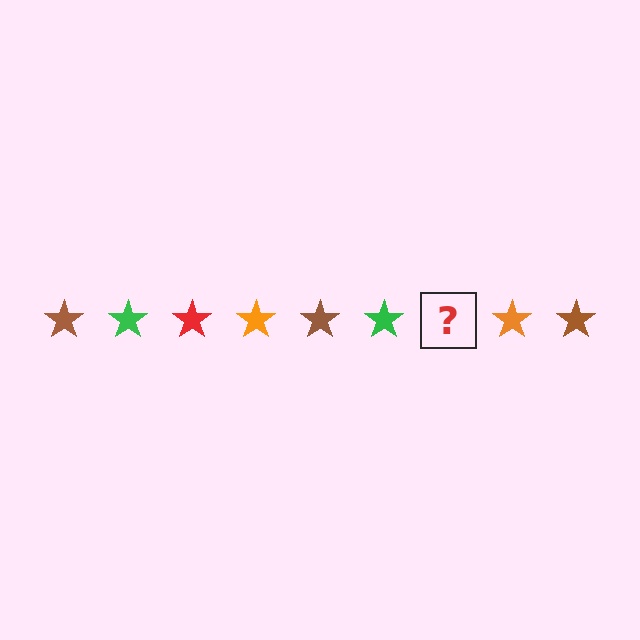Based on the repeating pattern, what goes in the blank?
The blank should be a red star.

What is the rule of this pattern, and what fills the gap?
The rule is that the pattern cycles through brown, green, red, orange stars. The gap should be filled with a red star.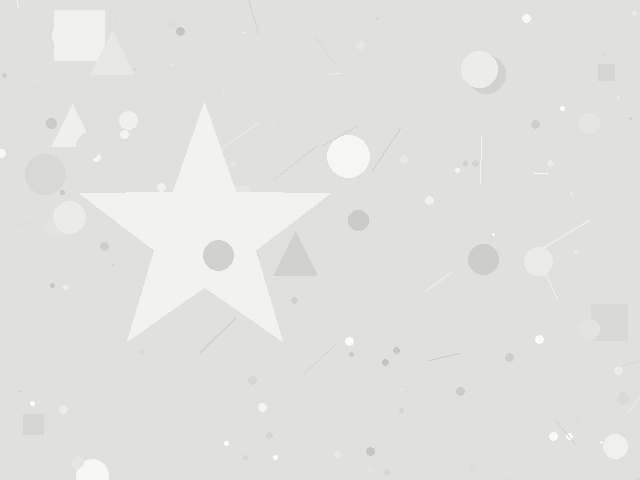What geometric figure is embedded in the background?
A star is embedded in the background.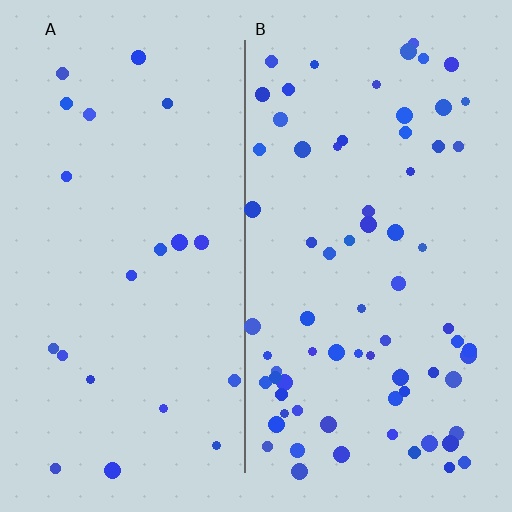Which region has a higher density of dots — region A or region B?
B (the right).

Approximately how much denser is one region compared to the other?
Approximately 3.4× — region B over region A.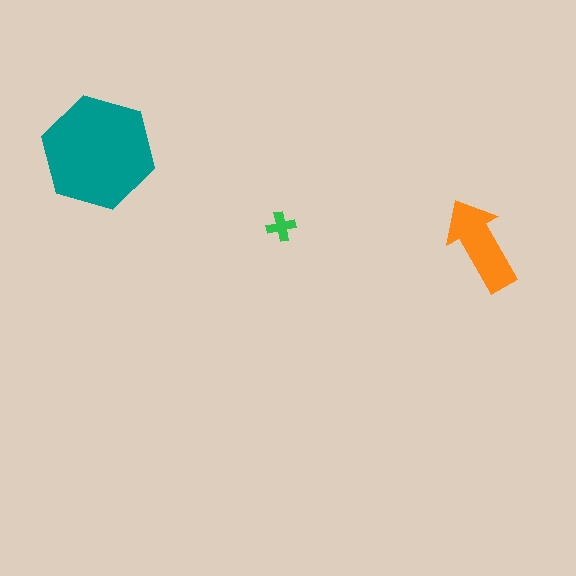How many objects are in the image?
There are 3 objects in the image.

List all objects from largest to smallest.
The teal hexagon, the orange arrow, the green cross.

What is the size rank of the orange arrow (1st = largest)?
2nd.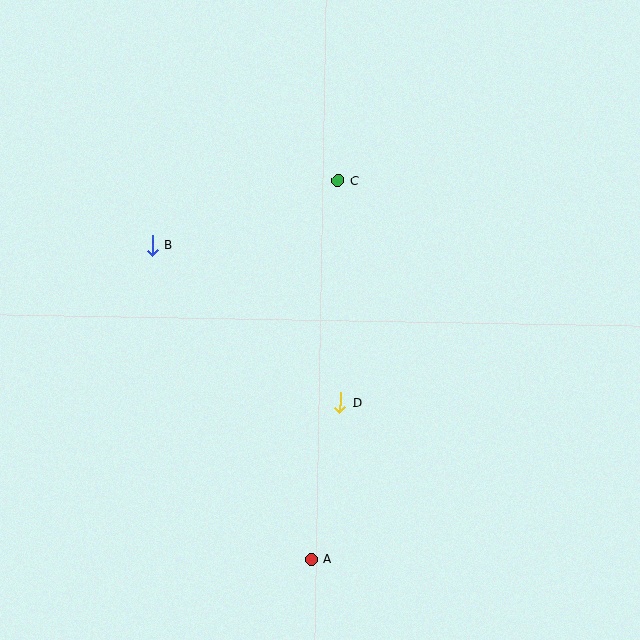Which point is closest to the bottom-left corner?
Point A is closest to the bottom-left corner.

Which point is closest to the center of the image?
Point D at (340, 403) is closest to the center.